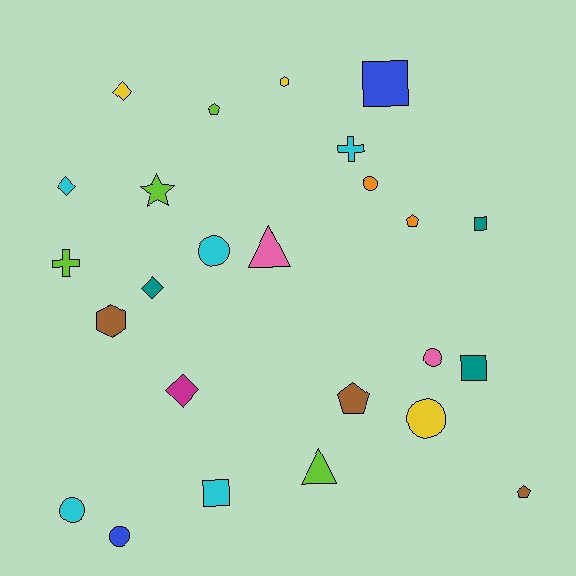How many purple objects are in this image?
There are no purple objects.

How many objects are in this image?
There are 25 objects.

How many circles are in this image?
There are 6 circles.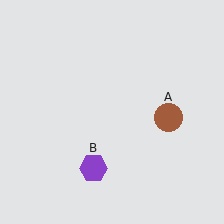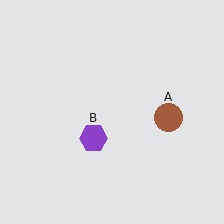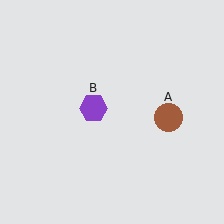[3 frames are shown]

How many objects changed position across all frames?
1 object changed position: purple hexagon (object B).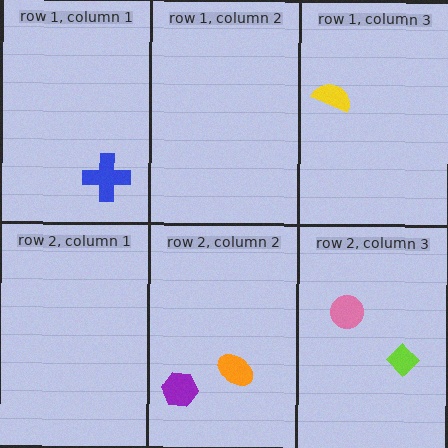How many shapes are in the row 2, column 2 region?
2.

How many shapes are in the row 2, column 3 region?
2.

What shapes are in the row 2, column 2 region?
The purple hexagon, the orange ellipse.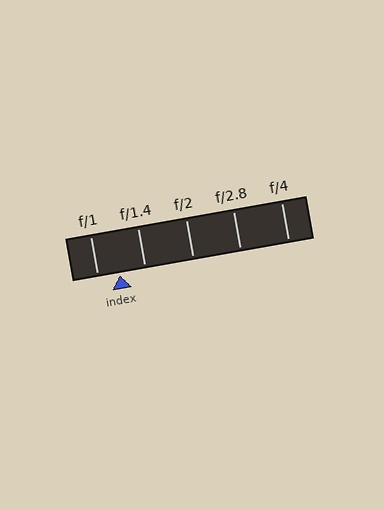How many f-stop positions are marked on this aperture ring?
There are 5 f-stop positions marked.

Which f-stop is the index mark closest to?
The index mark is closest to f/1.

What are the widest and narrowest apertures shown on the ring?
The widest aperture shown is f/1 and the narrowest is f/4.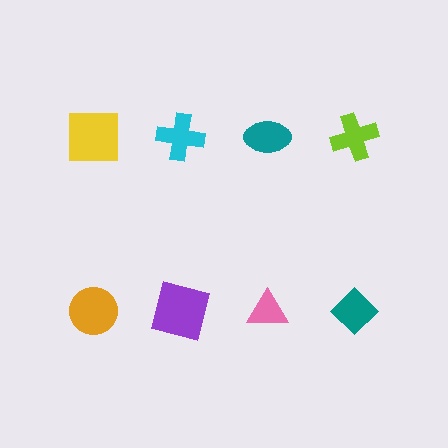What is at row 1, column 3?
A teal ellipse.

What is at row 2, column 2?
A purple square.